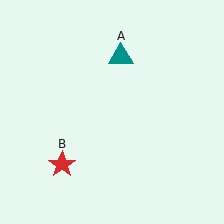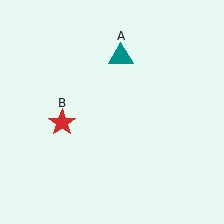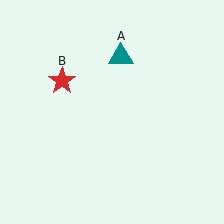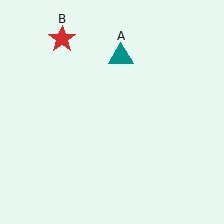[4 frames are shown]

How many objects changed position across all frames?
1 object changed position: red star (object B).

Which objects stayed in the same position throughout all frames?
Teal triangle (object A) remained stationary.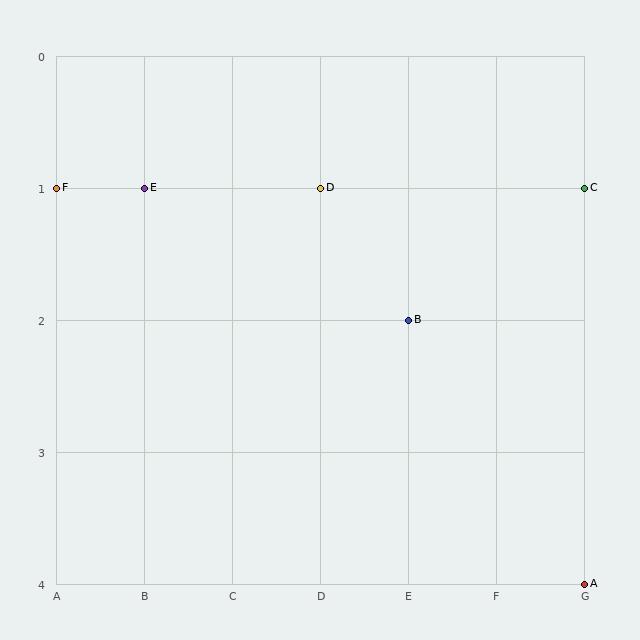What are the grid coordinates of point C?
Point C is at grid coordinates (G, 1).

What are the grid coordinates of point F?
Point F is at grid coordinates (A, 1).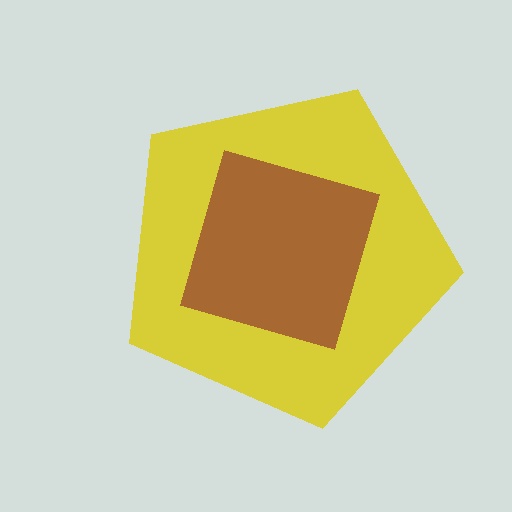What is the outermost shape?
The yellow pentagon.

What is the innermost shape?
The brown diamond.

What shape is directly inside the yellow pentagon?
The brown diamond.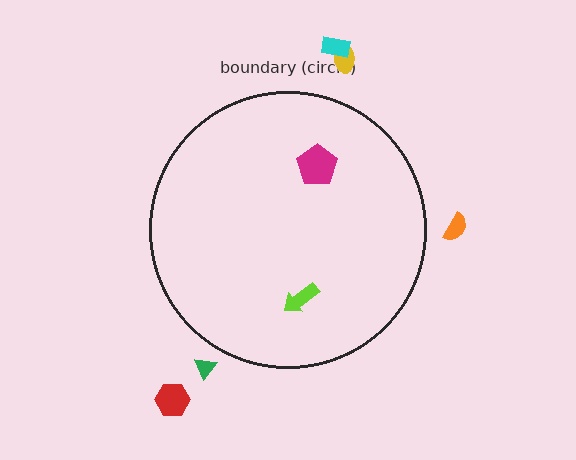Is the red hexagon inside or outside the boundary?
Outside.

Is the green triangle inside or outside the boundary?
Outside.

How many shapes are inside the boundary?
2 inside, 5 outside.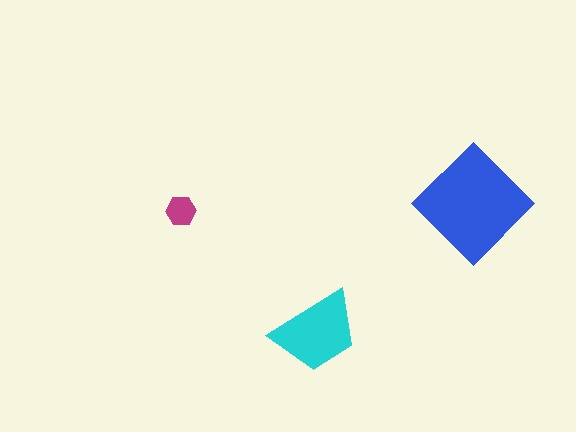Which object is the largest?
The blue diamond.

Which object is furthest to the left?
The magenta hexagon is leftmost.